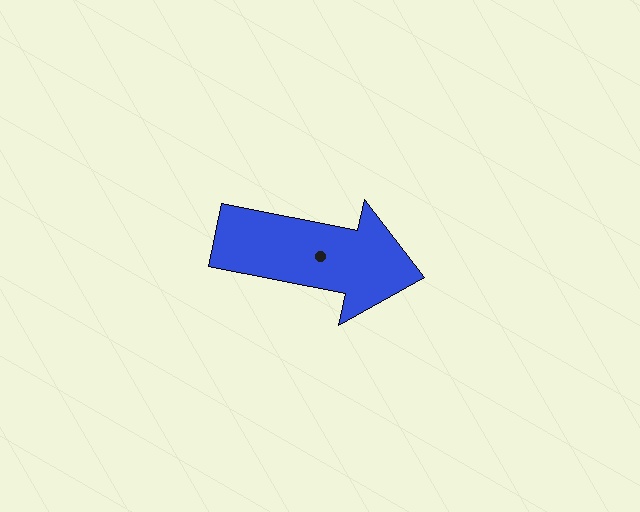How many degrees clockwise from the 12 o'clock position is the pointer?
Approximately 101 degrees.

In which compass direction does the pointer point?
East.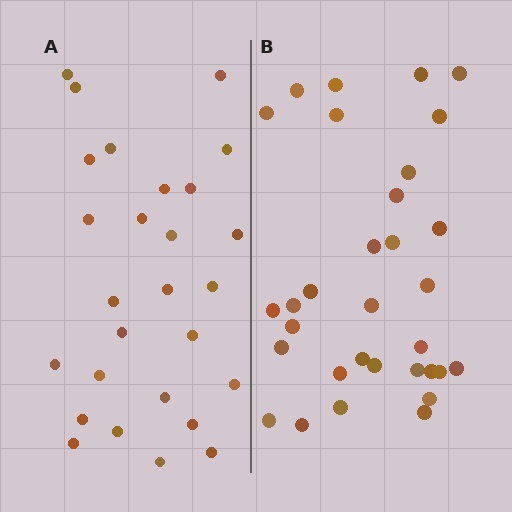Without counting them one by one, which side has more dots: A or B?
Region B (the right region) has more dots.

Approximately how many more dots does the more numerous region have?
Region B has about 5 more dots than region A.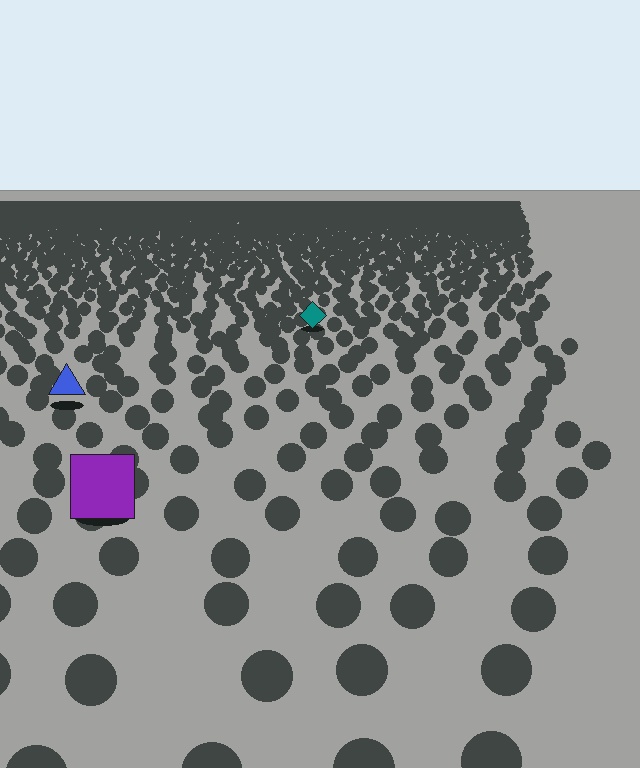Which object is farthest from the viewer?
The teal diamond is farthest from the viewer. It appears smaller and the ground texture around it is denser.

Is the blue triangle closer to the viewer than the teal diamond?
Yes. The blue triangle is closer — you can tell from the texture gradient: the ground texture is coarser near it.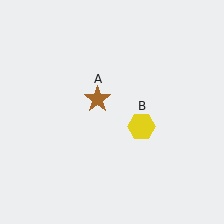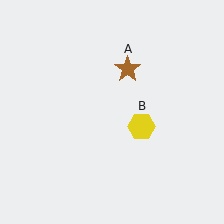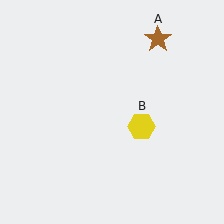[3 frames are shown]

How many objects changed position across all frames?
1 object changed position: brown star (object A).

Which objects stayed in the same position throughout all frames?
Yellow hexagon (object B) remained stationary.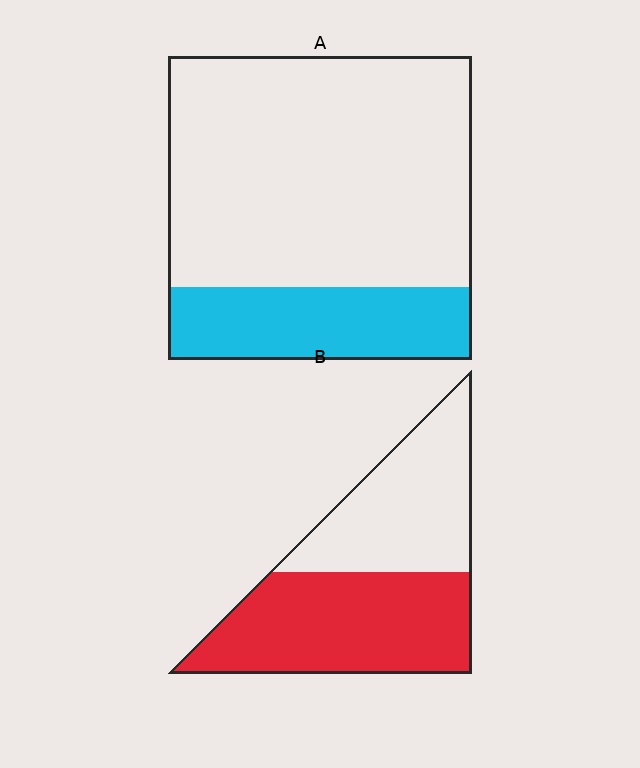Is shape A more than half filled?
No.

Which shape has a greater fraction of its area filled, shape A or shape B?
Shape B.